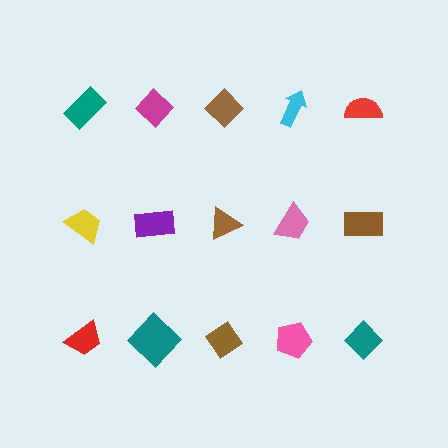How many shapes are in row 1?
5 shapes.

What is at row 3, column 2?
A teal diamond.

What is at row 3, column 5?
A teal diamond.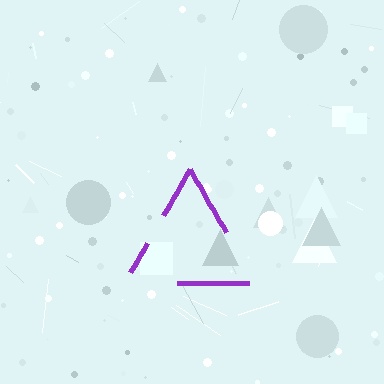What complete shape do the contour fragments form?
The contour fragments form a triangle.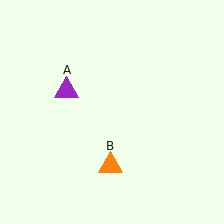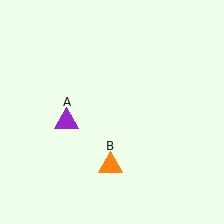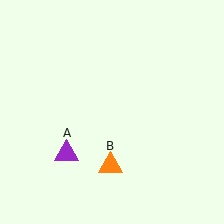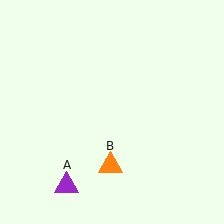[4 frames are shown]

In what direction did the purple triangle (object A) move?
The purple triangle (object A) moved down.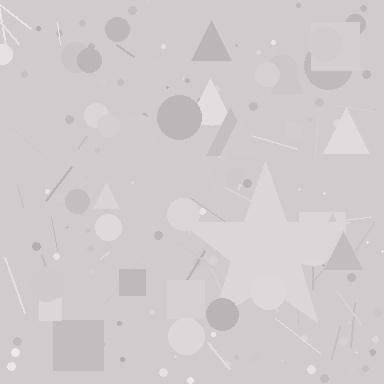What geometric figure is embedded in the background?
A star is embedded in the background.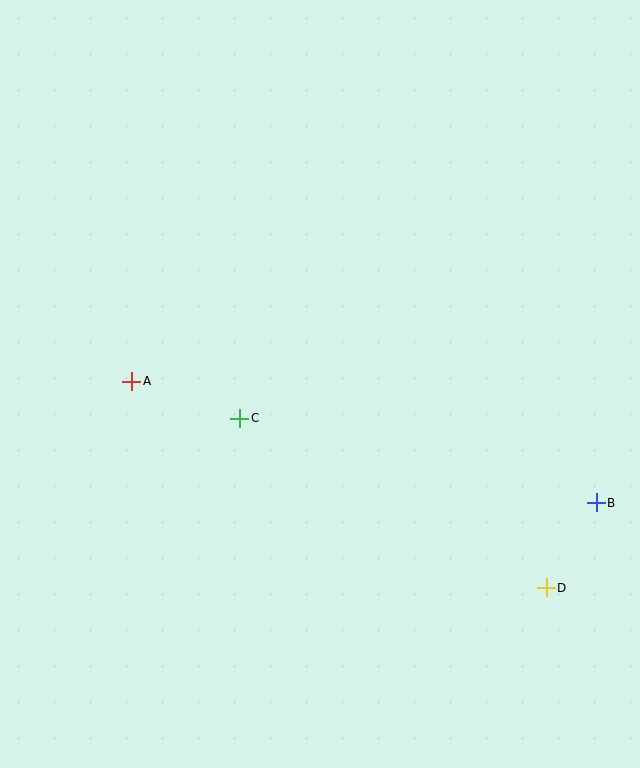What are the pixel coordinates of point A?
Point A is at (132, 381).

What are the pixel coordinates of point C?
Point C is at (240, 418).